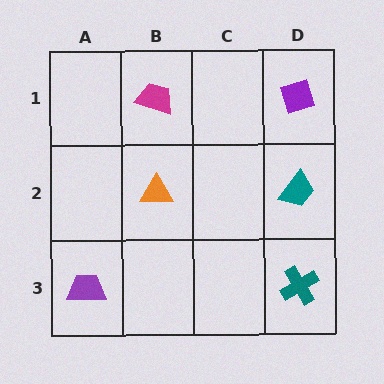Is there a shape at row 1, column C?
No, that cell is empty.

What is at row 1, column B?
A magenta trapezoid.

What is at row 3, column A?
A purple trapezoid.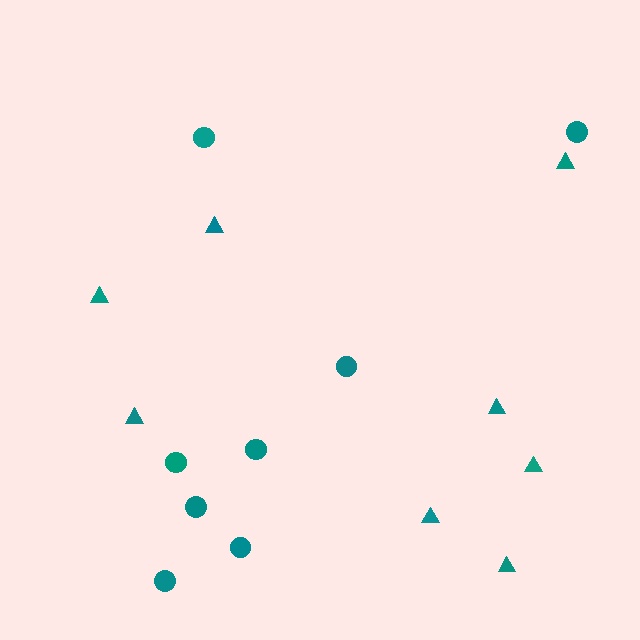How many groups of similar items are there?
There are 2 groups: one group of triangles (8) and one group of circles (8).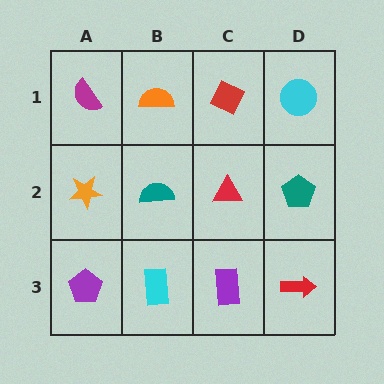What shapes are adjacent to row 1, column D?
A teal pentagon (row 2, column D), a red diamond (row 1, column C).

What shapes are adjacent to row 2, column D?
A cyan circle (row 1, column D), a red arrow (row 3, column D), a red triangle (row 2, column C).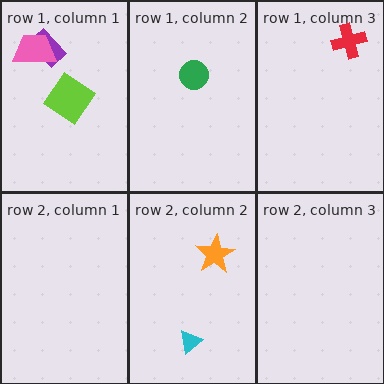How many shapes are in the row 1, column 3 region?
1.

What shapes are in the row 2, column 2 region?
The cyan triangle, the orange star.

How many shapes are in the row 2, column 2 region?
2.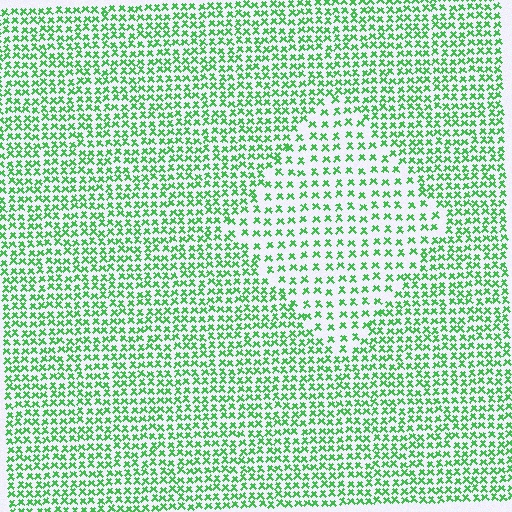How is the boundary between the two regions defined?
The boundary is defined by a change in element density (approximately 1.8x ratio). All elements are the same color, size, and shape.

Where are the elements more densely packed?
The elements are more densely packed outside the diamond boundary.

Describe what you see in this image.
The image contains small green elements arranged at two different densities. A diamond-shaped region is visible where the elements are less densely packed than the surrounding area.